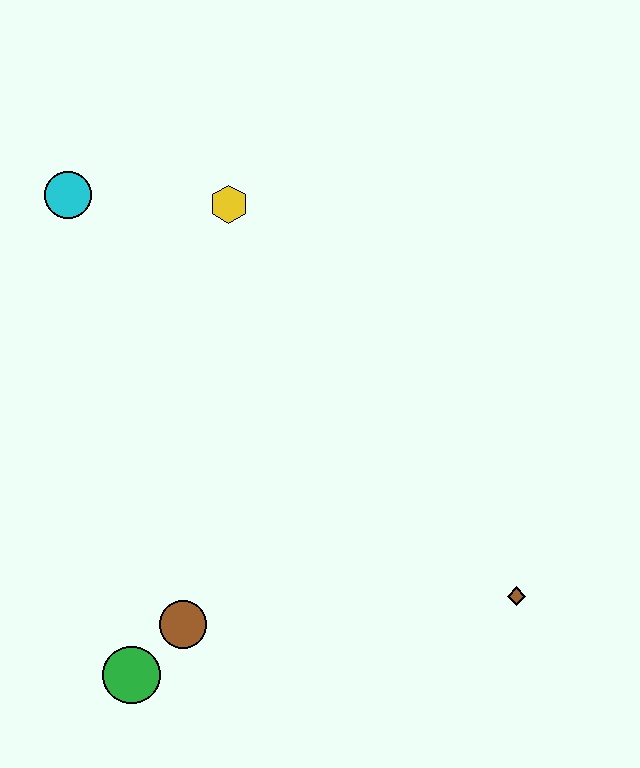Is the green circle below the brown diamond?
Yes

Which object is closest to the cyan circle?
The yellow hexagon is closest to the cyan circle.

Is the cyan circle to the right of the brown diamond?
No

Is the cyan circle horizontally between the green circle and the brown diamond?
No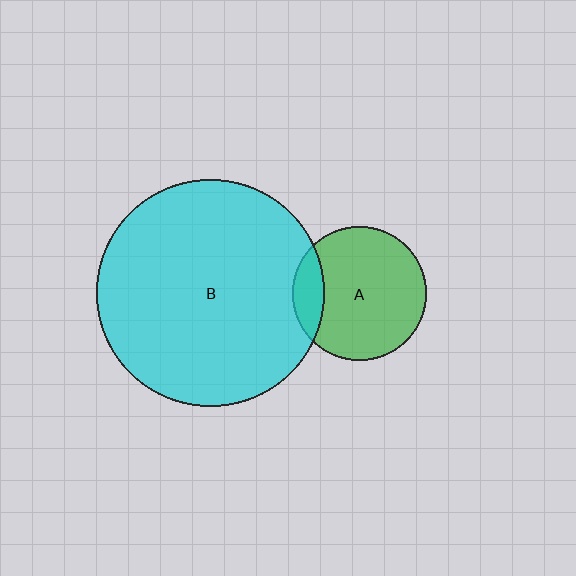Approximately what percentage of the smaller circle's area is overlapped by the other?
Approximately 15%.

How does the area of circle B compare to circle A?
Approximately 2.9 times.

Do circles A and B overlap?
Yes.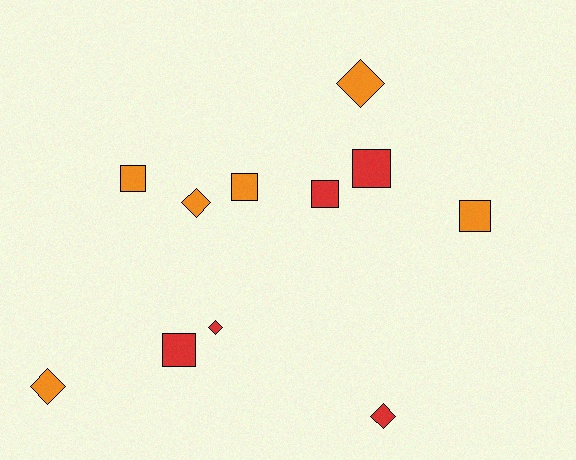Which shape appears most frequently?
Square, with 6 objects.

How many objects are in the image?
There are 11 objects.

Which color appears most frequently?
Orange, with 6 objects.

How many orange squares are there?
There are 3 orange squares.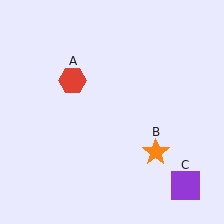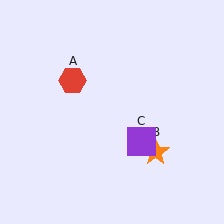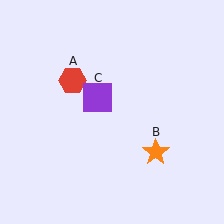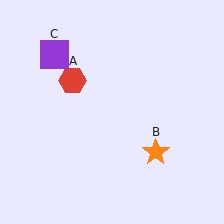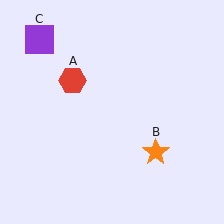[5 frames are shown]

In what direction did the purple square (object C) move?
The purple square (object C) moved up and to the left.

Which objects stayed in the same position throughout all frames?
Red hexagon (object A) and orange star (object B) remained stationary.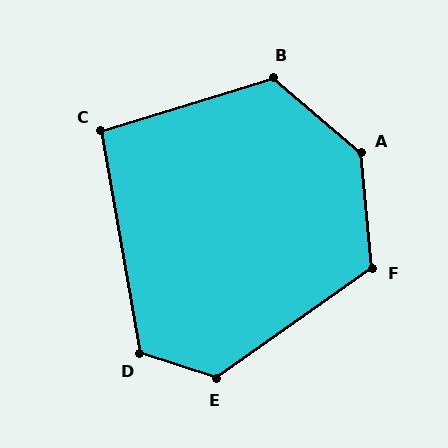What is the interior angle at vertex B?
Approximately 122 degrees (obtuse).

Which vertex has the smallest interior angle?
C, at approximately 97 degrees.